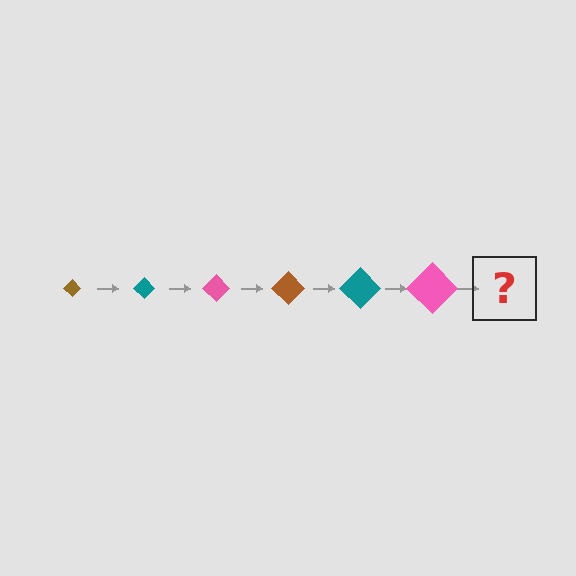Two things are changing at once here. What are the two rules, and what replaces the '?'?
The two rules are that the diamond grows larger each step and the color cycles through brown, teal, and pink. The '?' should be a brown diamond, larger than the previous one.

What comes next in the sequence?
The next element should be a brown diamond, larger than the previous one.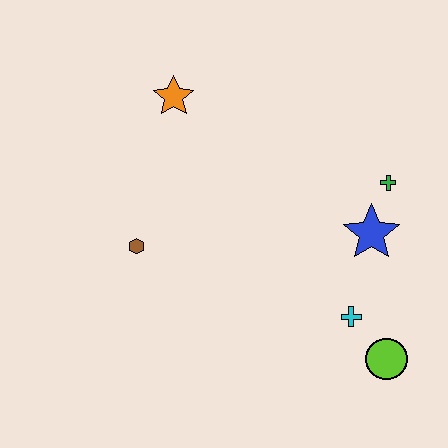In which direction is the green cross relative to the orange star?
The green cross is to the right of the orange star.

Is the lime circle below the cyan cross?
Yes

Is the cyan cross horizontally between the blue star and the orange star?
Yes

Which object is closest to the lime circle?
The cyan cross is closest to the lime circle.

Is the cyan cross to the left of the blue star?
Yes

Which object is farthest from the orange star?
The lime circle is farthest from the orange star.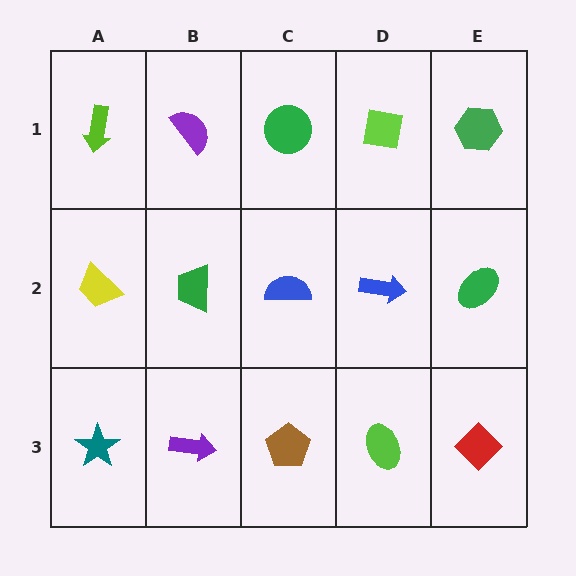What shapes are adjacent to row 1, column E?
A green ellipse (row 2, column E), a lime square (row 1, column D).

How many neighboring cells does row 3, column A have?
2.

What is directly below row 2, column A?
A teal star.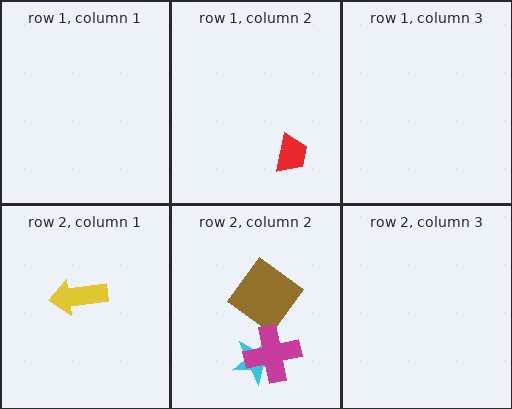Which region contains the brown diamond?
The row 2, column 2 region.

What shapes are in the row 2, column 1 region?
The yellow arrow.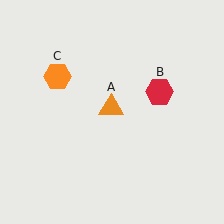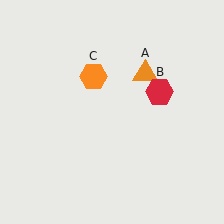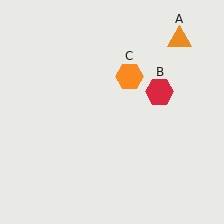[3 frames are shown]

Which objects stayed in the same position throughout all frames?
Red hexagon (object B) remained stationary.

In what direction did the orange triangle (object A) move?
The orange triangle (object A) moved up and to the right.